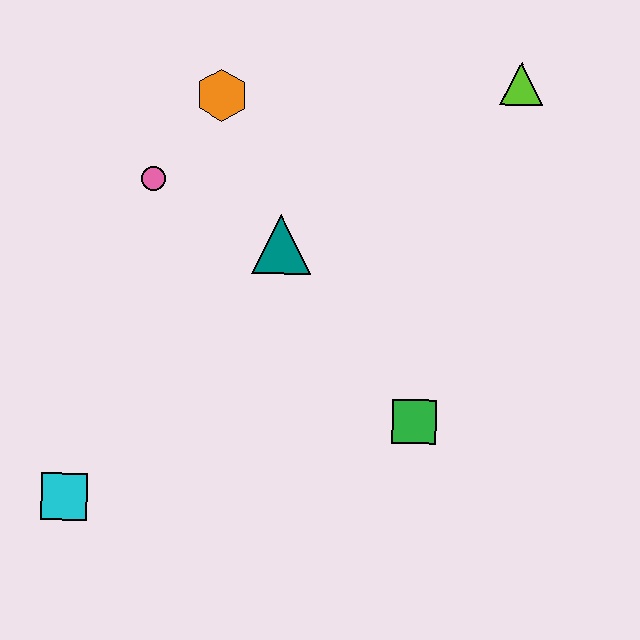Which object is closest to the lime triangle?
The teal triangle is closest to the lime triangle.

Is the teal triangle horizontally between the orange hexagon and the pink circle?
No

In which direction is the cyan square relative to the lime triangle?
The cyan square is to the left of the lime triangle.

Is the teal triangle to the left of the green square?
Yes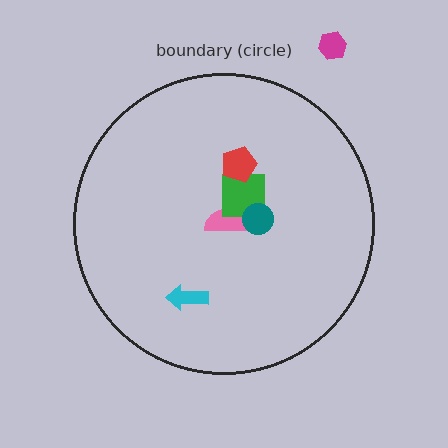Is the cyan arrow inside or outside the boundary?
Inside.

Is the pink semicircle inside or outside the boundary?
Inside.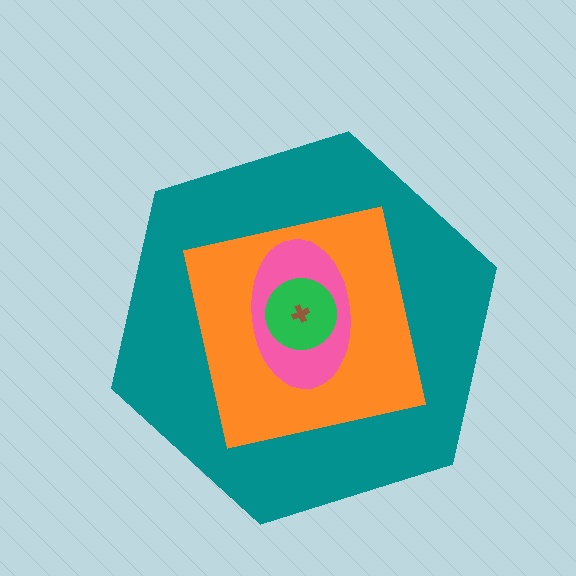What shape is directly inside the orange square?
The pink ellipse.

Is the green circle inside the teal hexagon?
Yes.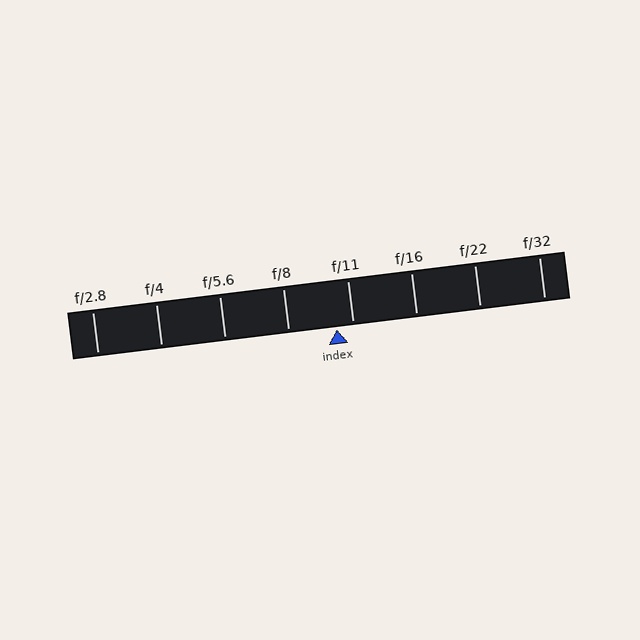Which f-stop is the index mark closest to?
The index mark is closest to f/11.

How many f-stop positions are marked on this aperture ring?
There are 8 f-stop positions marked.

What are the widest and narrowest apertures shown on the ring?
The widest aperture shown is f/2.8 and the narrowest is f/32.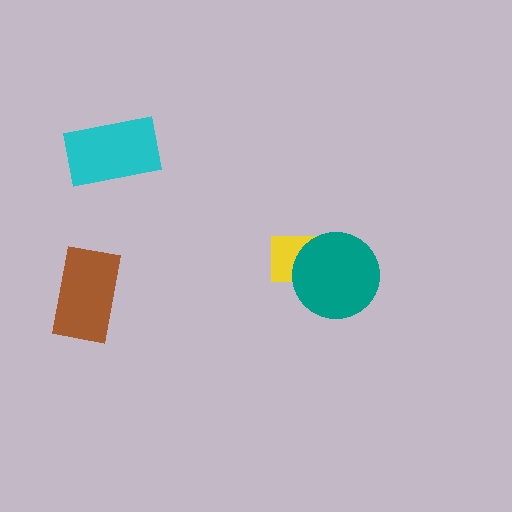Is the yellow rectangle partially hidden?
Yes, it is partially covered by another shape.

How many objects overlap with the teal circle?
1 object overlaps with the teal circle.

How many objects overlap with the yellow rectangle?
1 object overlaps with the yellow rectangle.